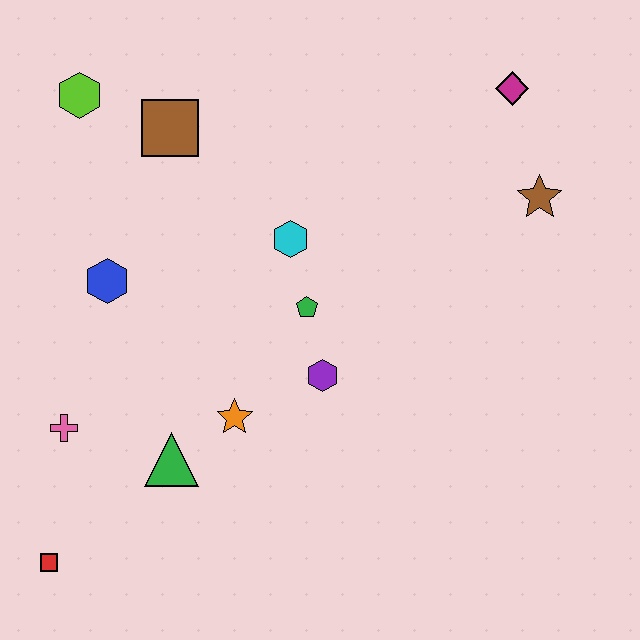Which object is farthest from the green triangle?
The magenta diamond is farthest from the green triangle.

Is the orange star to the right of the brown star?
No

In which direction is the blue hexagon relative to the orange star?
The blue hexagon is above the orange star.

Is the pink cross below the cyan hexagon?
Yes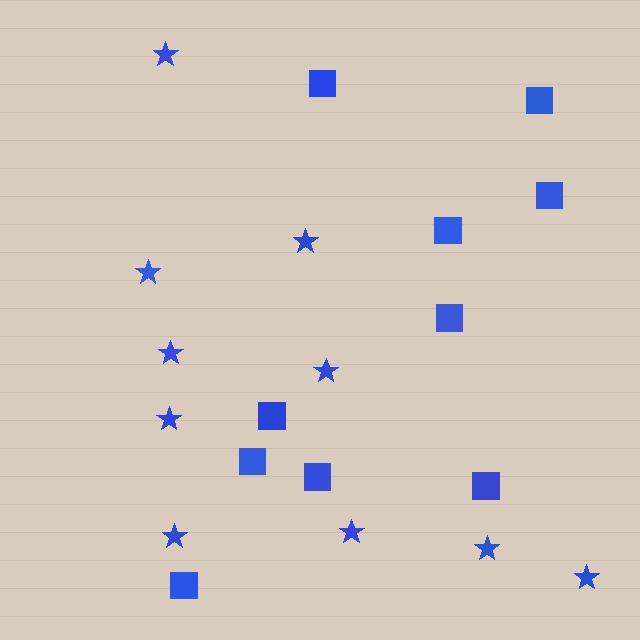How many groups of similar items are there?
There are 2 groups: one group of squares (10) and one group of stars (10).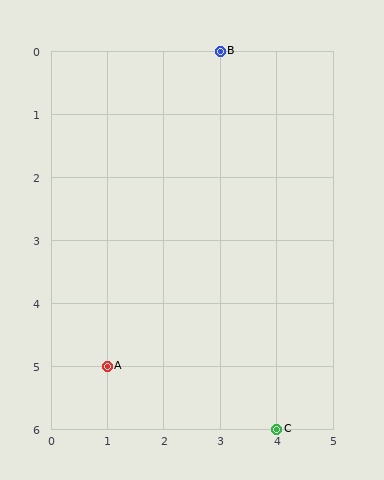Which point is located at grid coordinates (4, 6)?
Point C is at (4, 6).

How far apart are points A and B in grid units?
Points A and B are 2 columns and 5 rows apart (about 5.4 grid units diagonally).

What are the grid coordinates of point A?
Point A is at grid coordinates (1, 5).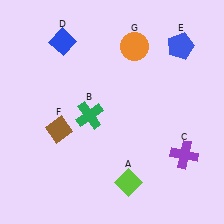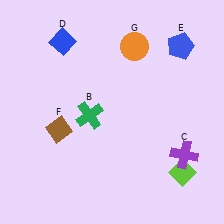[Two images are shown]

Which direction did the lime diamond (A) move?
The lime diamond (A) moved right.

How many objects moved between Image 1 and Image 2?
1 object moved between the two images.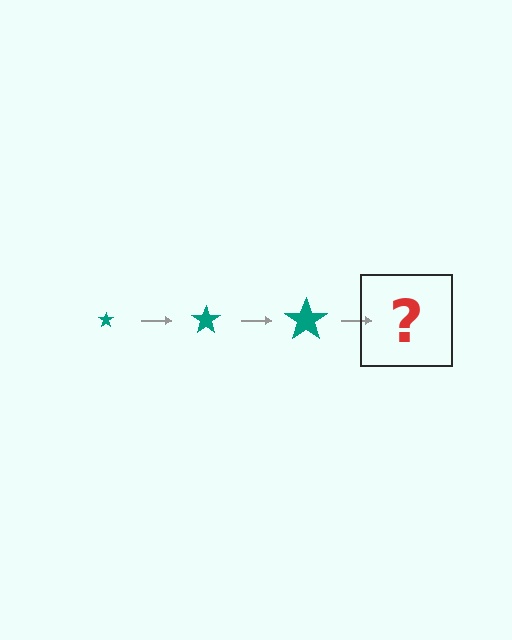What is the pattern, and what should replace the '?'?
The pattern is that the star gets progressively larger each step. The '?' should be a teal star, larger than the previous one.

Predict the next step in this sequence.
The next step is a teal star, larger than the previous one.